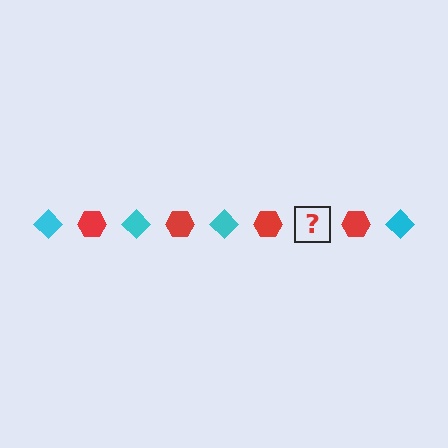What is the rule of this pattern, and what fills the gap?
The rule is that the pattern alternates between cyan diamond and red hexagon. The gap should be filled with a cyan diamond.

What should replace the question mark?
The question mark should be replaced with a cyan diamond.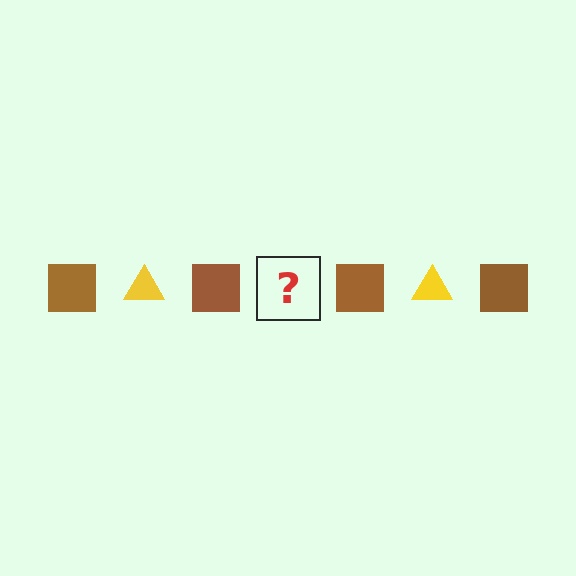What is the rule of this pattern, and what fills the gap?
The rule is that the pattern alternates between brown square and yellow triangle. The gap should be filled with a yellow triangle.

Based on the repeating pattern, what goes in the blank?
The blank should be a yellow triangle.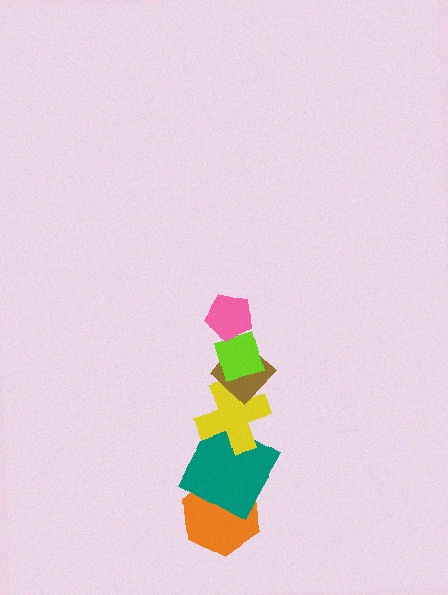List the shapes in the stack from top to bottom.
From top to bottom: the pink pentagon, the lime diamond, the brown diamond, the yellow cross, the teal square, the orange hexagon.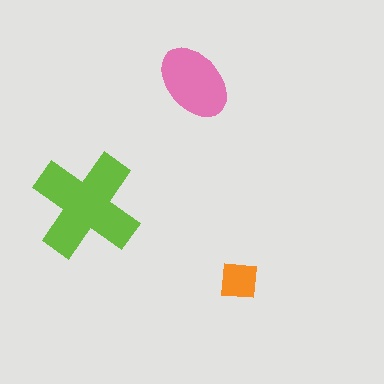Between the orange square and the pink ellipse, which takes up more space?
The pink ellipse.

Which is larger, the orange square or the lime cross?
The lime cross.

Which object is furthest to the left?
The lime cross is leftmost.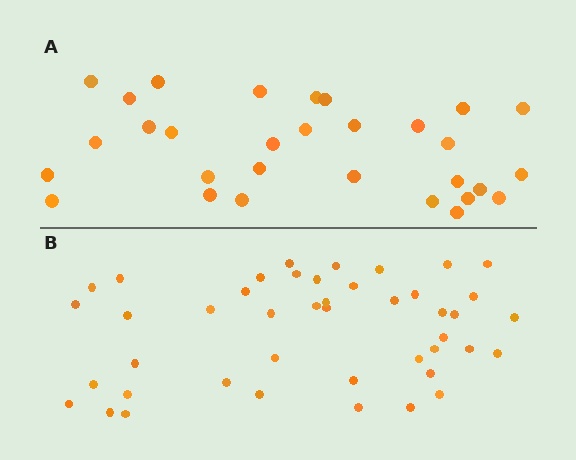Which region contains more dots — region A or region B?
Region B (the bottom region) has more dots.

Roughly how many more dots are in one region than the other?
Region B has approximately 15 more dots than region A.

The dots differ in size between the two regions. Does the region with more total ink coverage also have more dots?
No. Region A has more total ink coverage because its dots are larger, but region B actually contains more individual dots. Total area can be misleading — the number of items is what matters here.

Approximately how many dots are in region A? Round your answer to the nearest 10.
About 30 dots.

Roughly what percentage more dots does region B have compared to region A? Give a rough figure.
About 45% more.